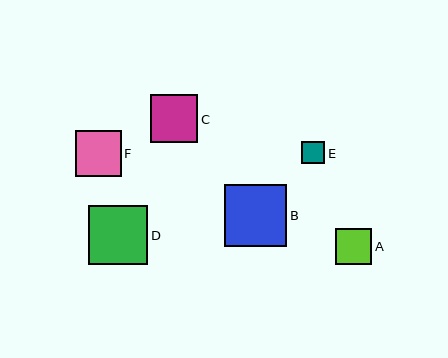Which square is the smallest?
Square E is the smallest with a size of approximately 23 pixels.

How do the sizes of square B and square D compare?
Square B and square D are approximately the same size.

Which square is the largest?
Square B is the largest with a size of approximately 62 pixels.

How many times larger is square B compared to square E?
Square B is approximately 2.7 times the size of square E.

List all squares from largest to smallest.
From largest to smallest: B, D, C, F, A, E.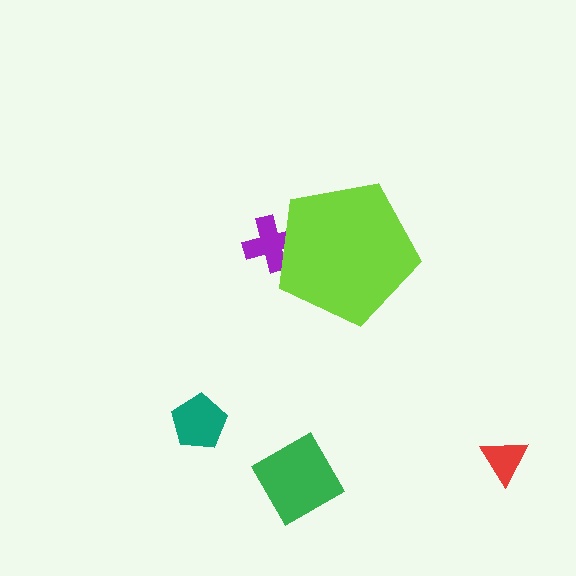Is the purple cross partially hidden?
Yes, the purple cross is partially hidden behind the lime pentagon.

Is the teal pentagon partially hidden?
No, the teal pentagon is fully visible.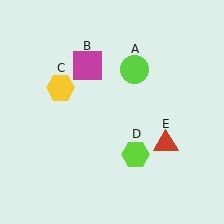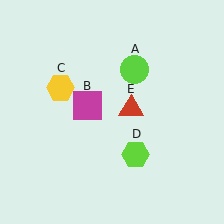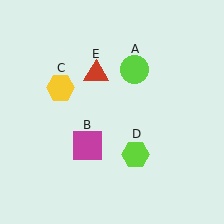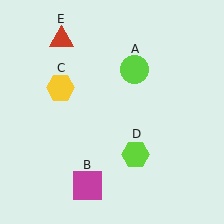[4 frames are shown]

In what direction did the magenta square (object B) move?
The magenta square (object B) moved down.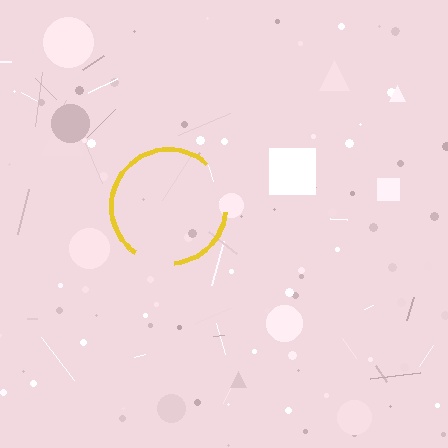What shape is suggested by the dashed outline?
The dashed outline suggests a circle.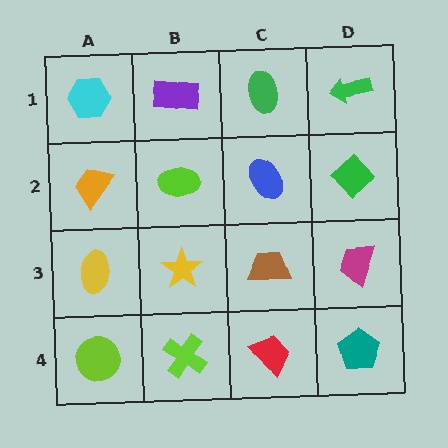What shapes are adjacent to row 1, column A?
An orange trapezoid (row 2, column A), a purple rectangle (row 1, column B).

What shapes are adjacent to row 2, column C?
A green ellipse (row 1, column C), a brown trapezoid (row 3, column C), a lime ellipse (row 2, column B), a green diamond (row 2, column D).